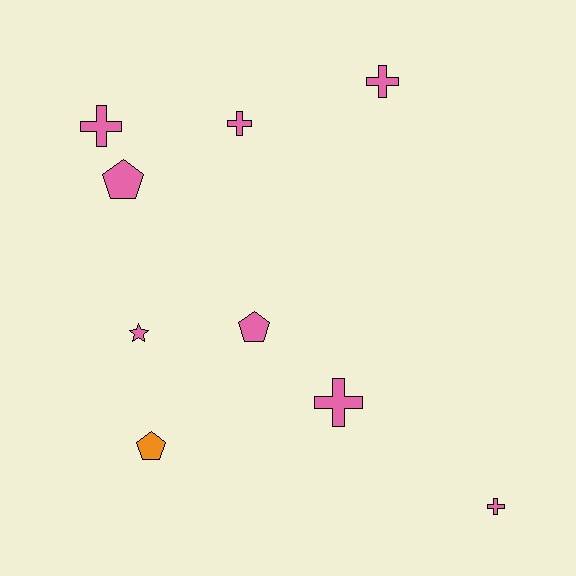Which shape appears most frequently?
Cross, with 5 objects.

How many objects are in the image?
There are 9 objects.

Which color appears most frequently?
Pink, with 8 objects.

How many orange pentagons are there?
There is 1 orange pentagon.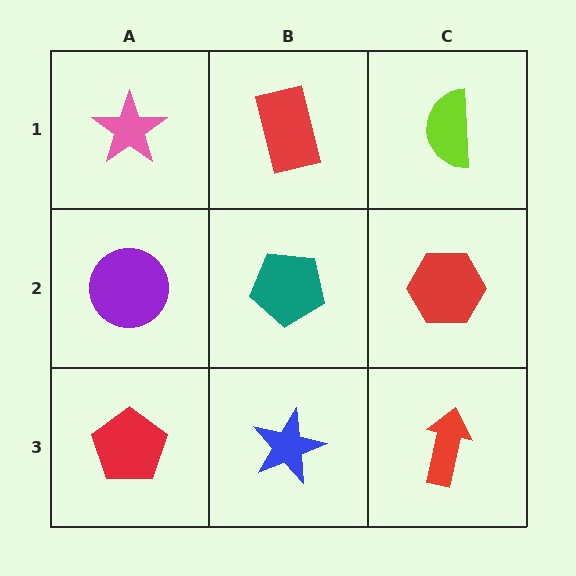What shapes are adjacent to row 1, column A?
A purple circle (row 2, column A), a red rectangle (row 1, column B).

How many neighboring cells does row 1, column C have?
2.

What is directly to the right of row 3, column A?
A blue star.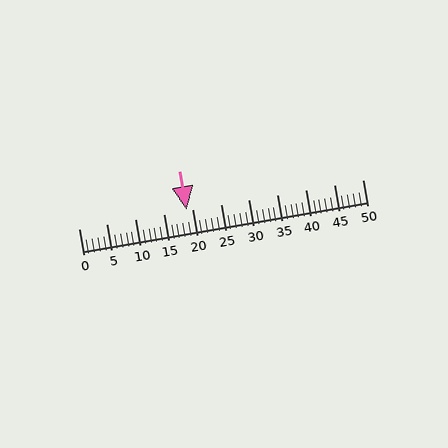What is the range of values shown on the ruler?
The ruler shows values from 0 to 50.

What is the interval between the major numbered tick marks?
The major tick marks are spaced 5 units apart.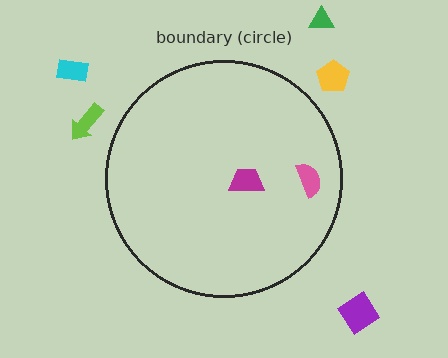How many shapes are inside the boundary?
2 inside, 5 outside.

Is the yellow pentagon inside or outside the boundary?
Outside.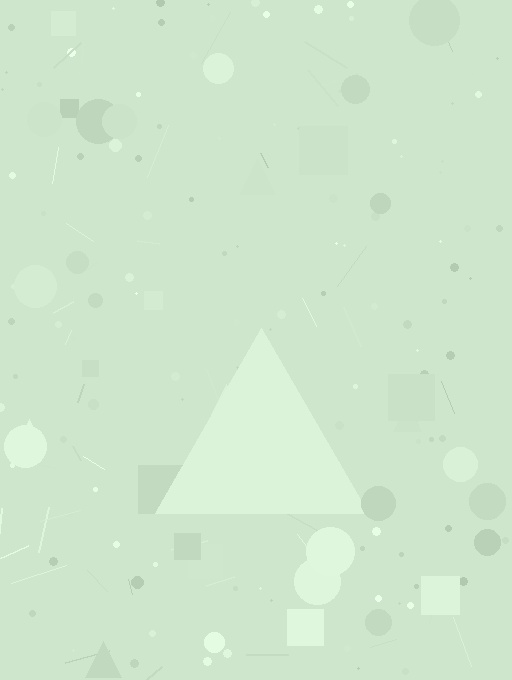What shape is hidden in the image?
A triangle is hidden in the image.